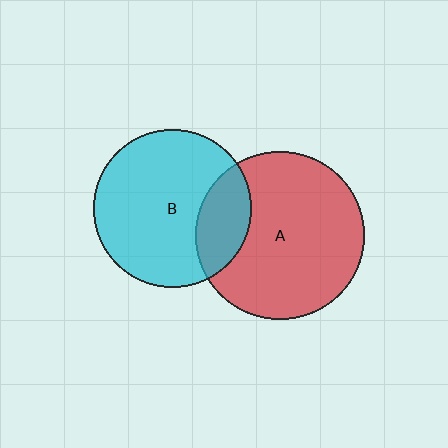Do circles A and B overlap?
Yes.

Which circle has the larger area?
Circle A (red).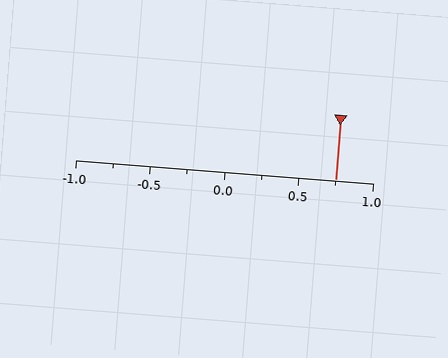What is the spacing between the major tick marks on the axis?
The major ticks are spaced 0.5 apart.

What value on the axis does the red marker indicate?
The marker indicates approximately 0.75.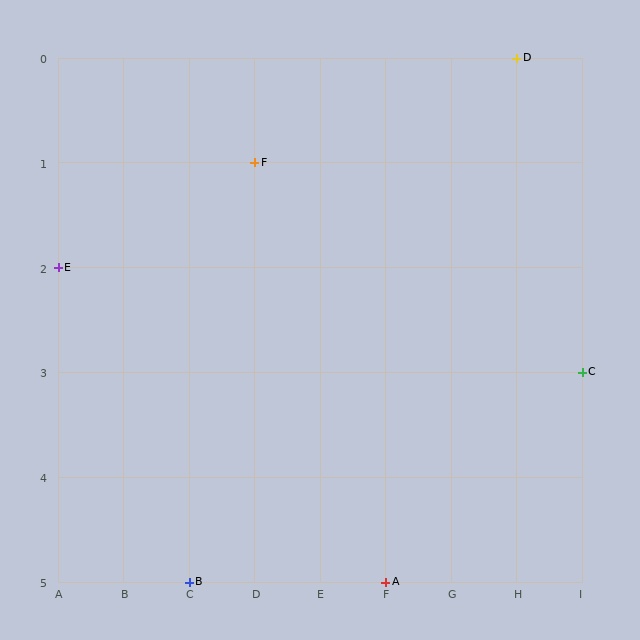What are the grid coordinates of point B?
Point B is at grid coordinates (C, 5).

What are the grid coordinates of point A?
Point A is at grid coordinates (F, 5).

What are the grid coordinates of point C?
Point C is at grid coordinates (I, 3).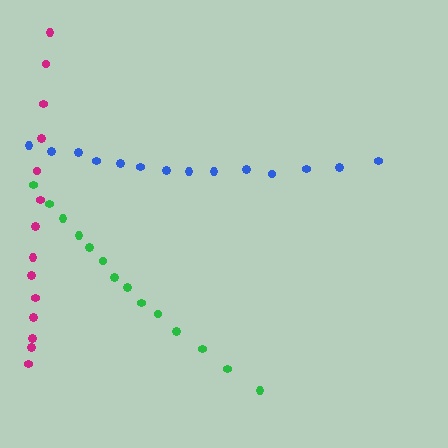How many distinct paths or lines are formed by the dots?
There are 3 distinct paths.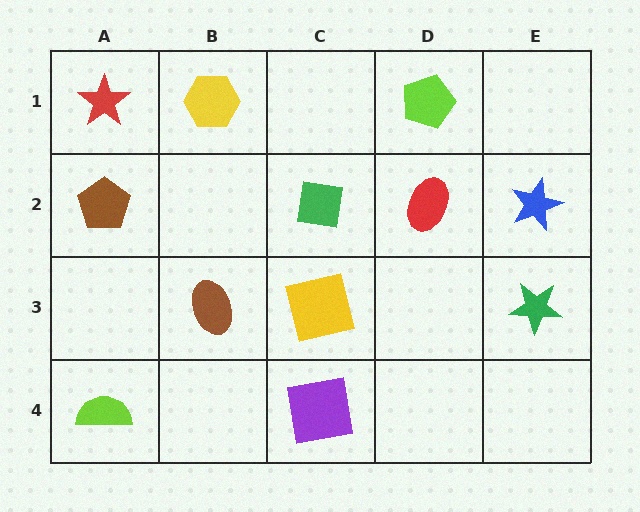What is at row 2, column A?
A brown pentagon.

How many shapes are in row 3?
3 shapes.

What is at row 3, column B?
A brown ellipse.